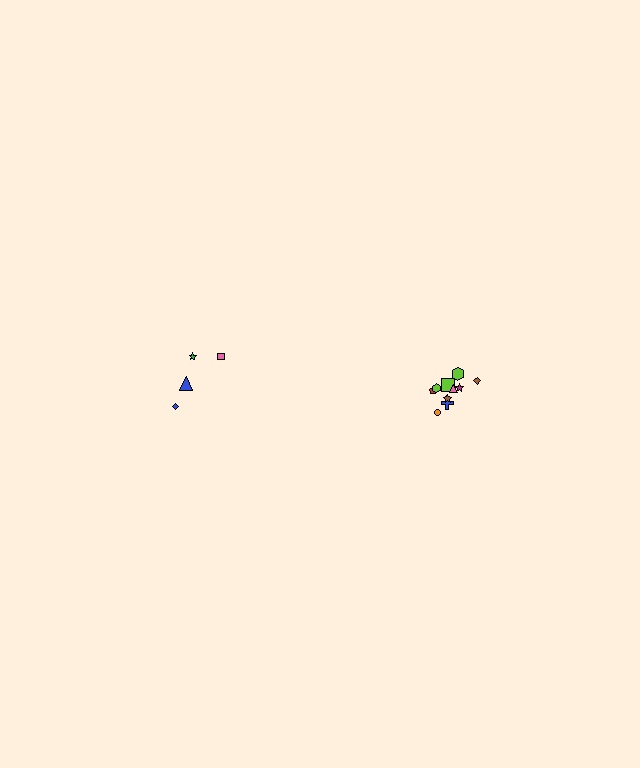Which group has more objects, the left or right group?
The right group.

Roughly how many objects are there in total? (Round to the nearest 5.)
Roughly 15 objects in total.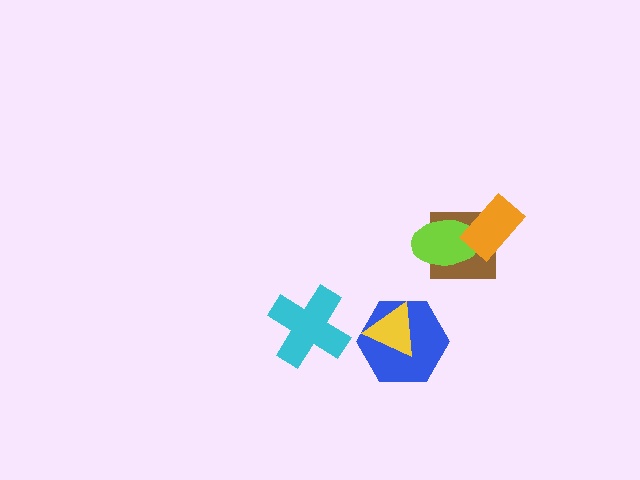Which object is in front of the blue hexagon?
The yellow triangle is in front of the blue hexagon.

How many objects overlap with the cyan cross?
0 objects overlap with the cyan cross.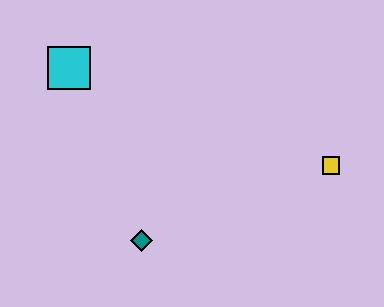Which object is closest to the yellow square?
The teal diamond is closest to the yellow square.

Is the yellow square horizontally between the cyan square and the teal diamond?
No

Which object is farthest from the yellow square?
The cyan square is farthest from the yellow square.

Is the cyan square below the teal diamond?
No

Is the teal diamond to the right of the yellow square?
No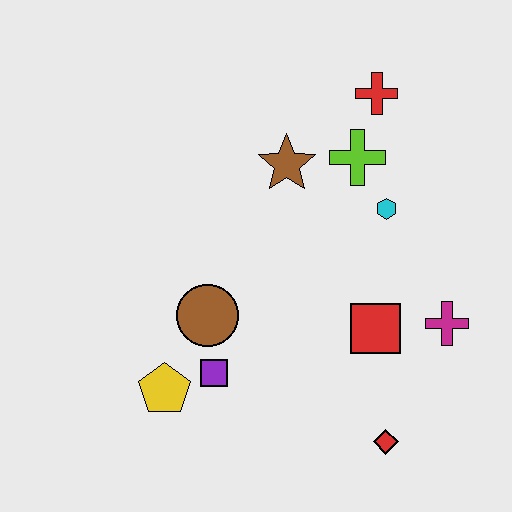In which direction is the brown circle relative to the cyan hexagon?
The brown circle is to the left of the cyan hexagon.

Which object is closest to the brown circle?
The purple square is closest to the brown circle.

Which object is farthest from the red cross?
The yellow pentagon is farthest from the red cross.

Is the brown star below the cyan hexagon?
No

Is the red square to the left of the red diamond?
Yes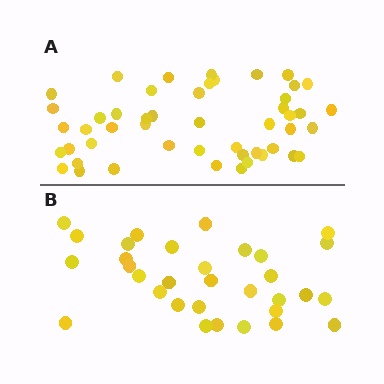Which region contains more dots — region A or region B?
Region A (the top region) has more dots.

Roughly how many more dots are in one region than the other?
Region A has approximately 15 more dots than region B.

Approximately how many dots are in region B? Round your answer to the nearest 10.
About 30 dots. (The exact count is 32, which rounds to 30.)